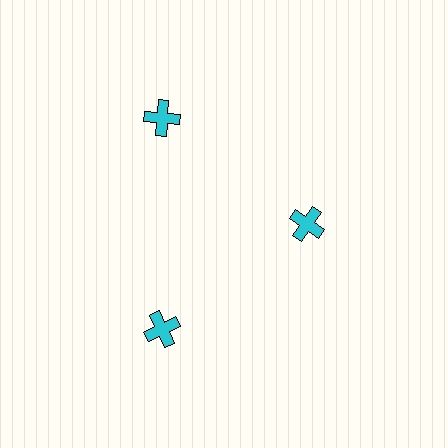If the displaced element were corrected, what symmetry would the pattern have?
It would have 3-fold rotational symmetry — the pattern would map onto itself every 120 degrees.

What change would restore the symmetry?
The symmetry would be restored by moving it outward, back onto the ring so that all 3 crosses sit at equal angles and equal distance from the center.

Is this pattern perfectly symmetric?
No. The 3 cyan crosses are arranged in a ring, but one element near the 3 o'clock position is pulled inward toward the center, breaking the 3-fold rotational symmetry.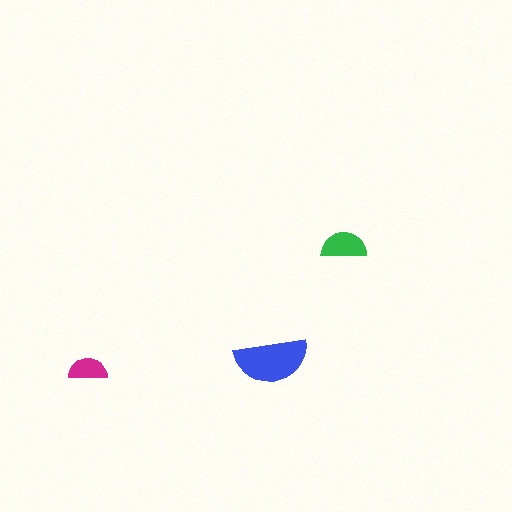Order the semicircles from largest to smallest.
the blue one, the green one, the magenta one.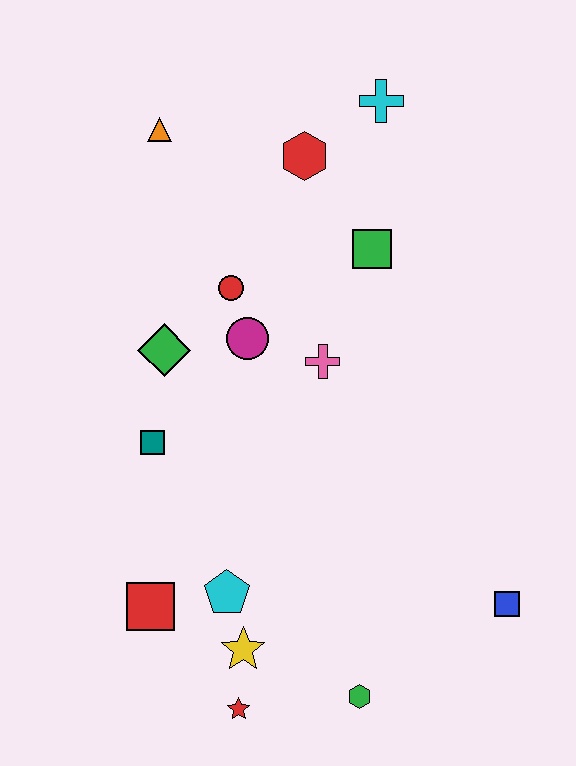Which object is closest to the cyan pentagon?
The yellow star is closest to the cyan pentagon.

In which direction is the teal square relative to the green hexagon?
The teal square is above the green hexagon.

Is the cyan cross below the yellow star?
No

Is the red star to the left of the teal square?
No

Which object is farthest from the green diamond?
The blue square is farthest from the green diamond.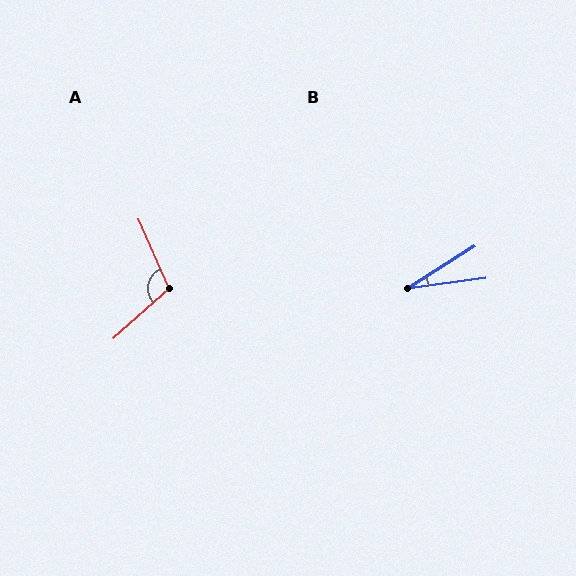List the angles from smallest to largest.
B (25°), A (108°).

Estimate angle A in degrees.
Approximately 108 degrees.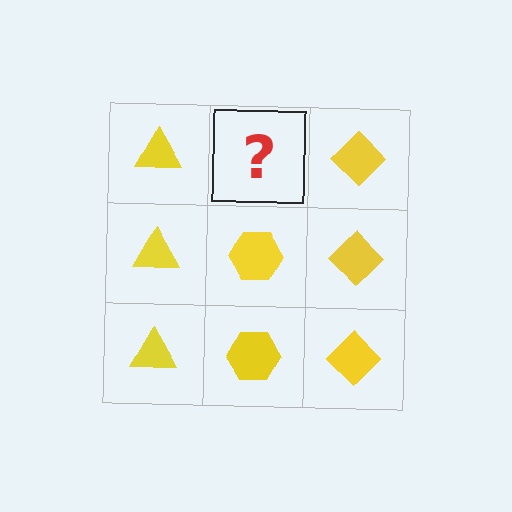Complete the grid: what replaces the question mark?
The question mark should be replaced with a yellow hexagon.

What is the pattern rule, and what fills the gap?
The rule is that each column has a consistent shape. The gap should be filled with a yellow hexagon.